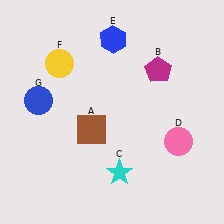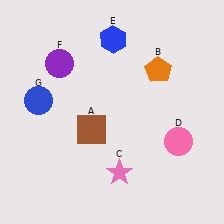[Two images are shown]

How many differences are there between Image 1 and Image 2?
There are 3 differences between the two images.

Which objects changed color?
B changed from magenta to orange. C changed from cyan to pink. F changed from yellow to purple.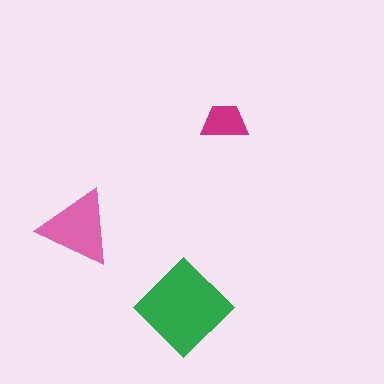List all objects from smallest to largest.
The magenta trapezoid, the pink triangle, the green diamond.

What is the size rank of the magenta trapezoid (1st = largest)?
3rd.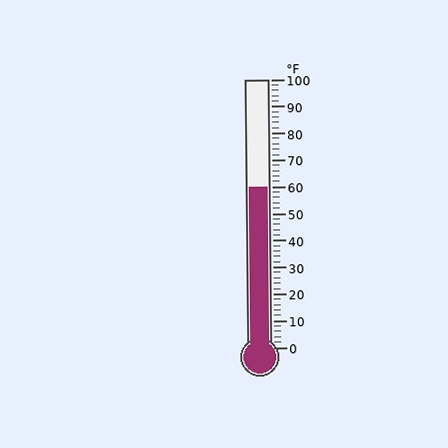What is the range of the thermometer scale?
The thermometer scale ranges from 0°F to 100°F.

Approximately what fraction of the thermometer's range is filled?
The thermometer is filled to approximately 60% of its range.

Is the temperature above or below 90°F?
The temperature is below 90°F.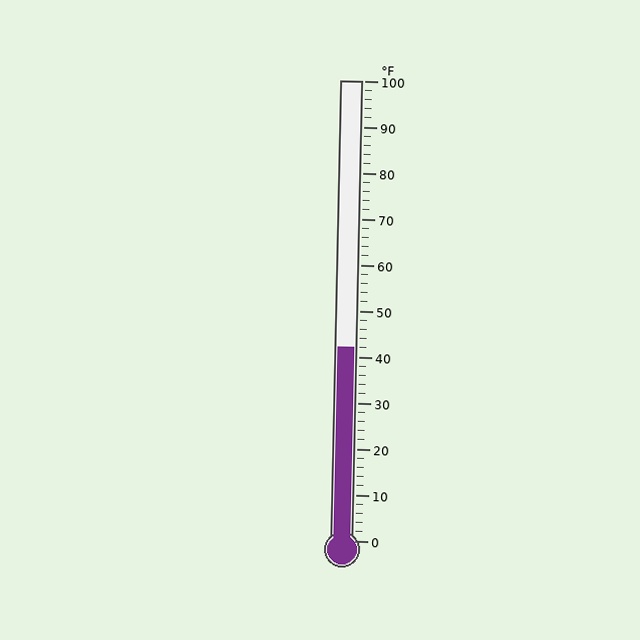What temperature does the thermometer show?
The thermometer shows approximately 42°F.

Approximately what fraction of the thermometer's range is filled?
The thermometer is filled to approximately 40% of its range.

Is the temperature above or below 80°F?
The temperature is below 80°F.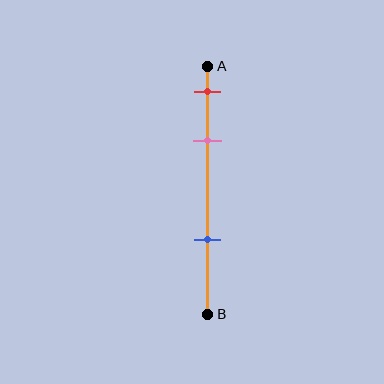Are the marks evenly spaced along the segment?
No, the marks are not evenly spaced.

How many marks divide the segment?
There are 3 marks dividing the segment.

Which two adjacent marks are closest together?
The red and pink marks are the closest adjacent pair.